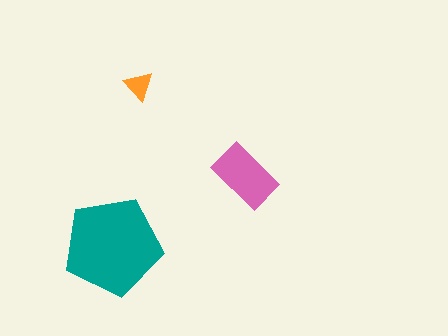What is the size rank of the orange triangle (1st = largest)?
3rd.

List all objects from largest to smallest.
The teal pentagon, the pink rectangle, the orange triangle.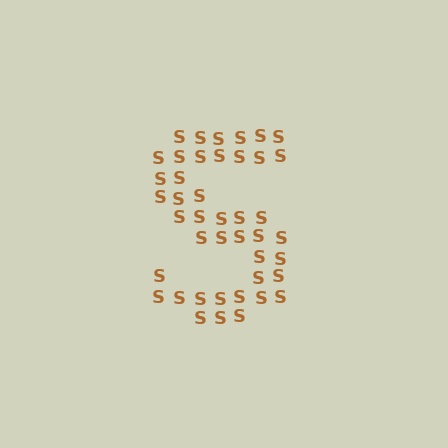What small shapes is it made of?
It is made of small letter S's.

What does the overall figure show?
The overall figure shows the letter S.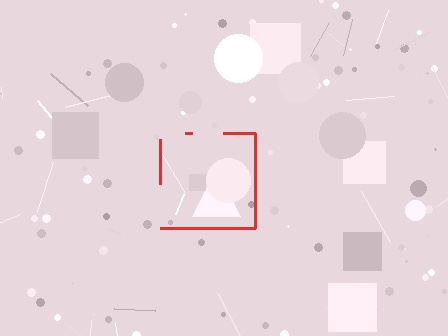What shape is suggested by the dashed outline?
The dashed outline suggests a square.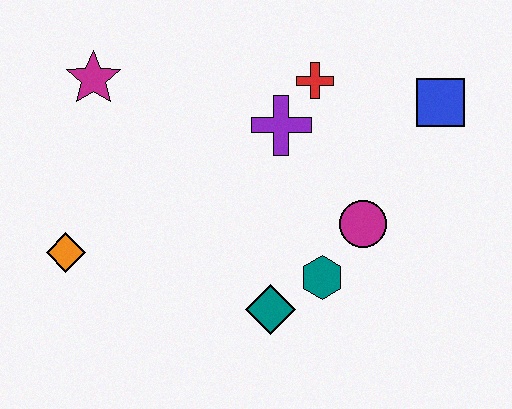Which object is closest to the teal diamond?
The teal hexagon is closest to the teal diamond.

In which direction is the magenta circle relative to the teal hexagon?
The magenta circle is above the teal hexagon.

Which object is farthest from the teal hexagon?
The magenta star is farthest from the teal hexagon.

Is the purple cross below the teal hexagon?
No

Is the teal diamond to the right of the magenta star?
Yes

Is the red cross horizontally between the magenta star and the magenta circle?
Yes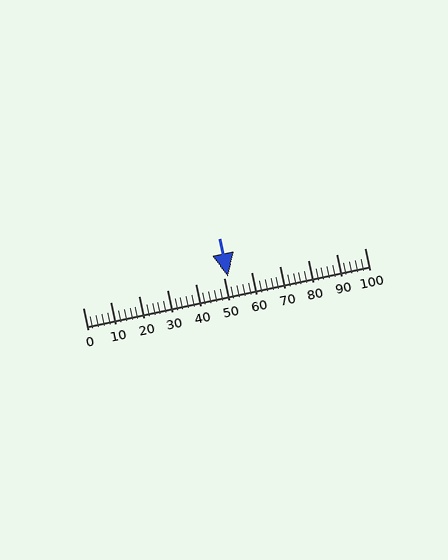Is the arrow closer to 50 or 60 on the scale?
The arrow is closer to 50.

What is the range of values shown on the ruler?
The ruler shows values from 0 to 100.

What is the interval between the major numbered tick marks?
The major tick marks are spaced 10 units apart.